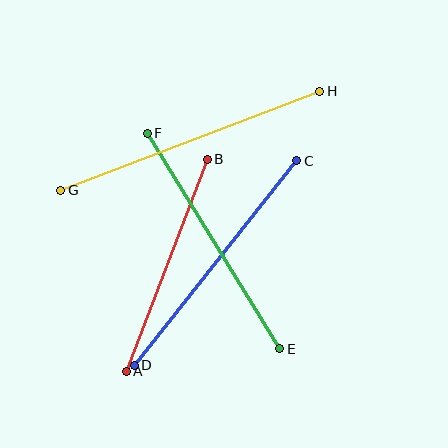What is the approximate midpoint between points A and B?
The midpoint is at approximately (167, 265) pixels.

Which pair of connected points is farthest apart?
Points G and H are farthest apart.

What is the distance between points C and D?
The distance is approximately 261 pixels.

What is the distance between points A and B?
The distance is approximately 227 pixels.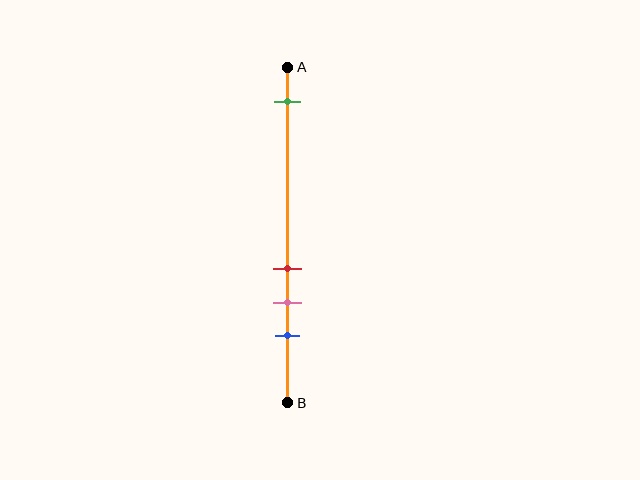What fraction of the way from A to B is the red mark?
The red mark is approximately 60% (0.6) of the way from A to B.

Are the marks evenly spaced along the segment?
No, the marks are not evenly spaced.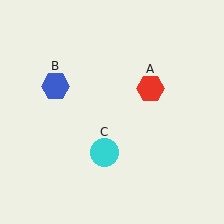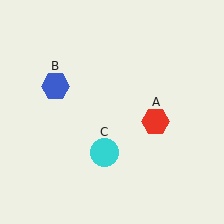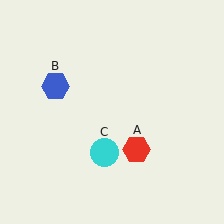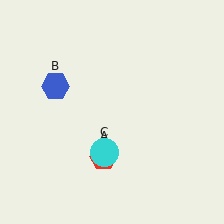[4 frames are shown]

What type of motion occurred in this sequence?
The red hexagon (object A) rotated clockwise around the center of the scene.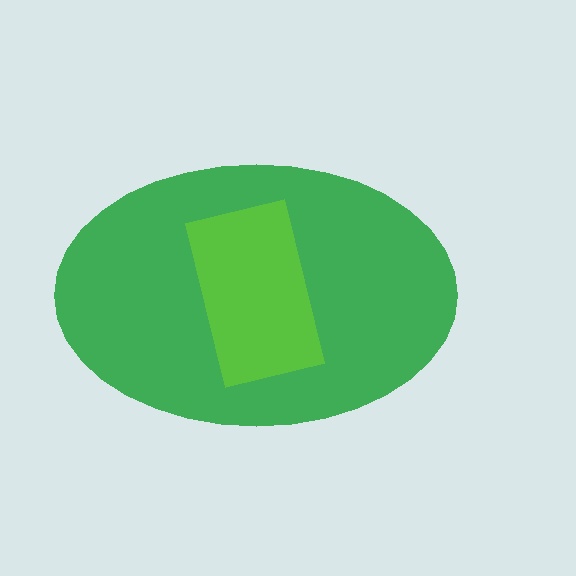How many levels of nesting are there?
2.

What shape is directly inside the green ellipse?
The lime rectangle.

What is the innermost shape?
The lime rectangle.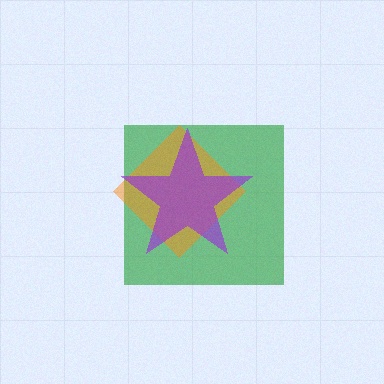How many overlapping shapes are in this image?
There are 3 overlapping shapes in the image.